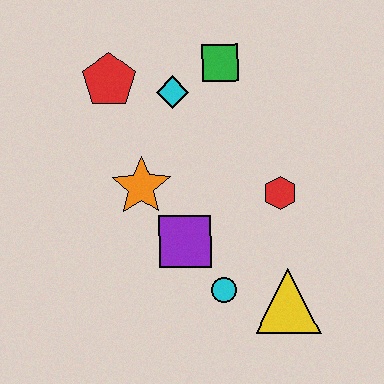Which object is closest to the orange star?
The purple square is closest to the orange star.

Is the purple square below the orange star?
Yes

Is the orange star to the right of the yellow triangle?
No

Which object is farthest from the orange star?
The yellow triangle is farthest from the orange star.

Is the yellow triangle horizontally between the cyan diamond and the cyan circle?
No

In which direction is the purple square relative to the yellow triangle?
The purple square is to the left of the yellow triangle.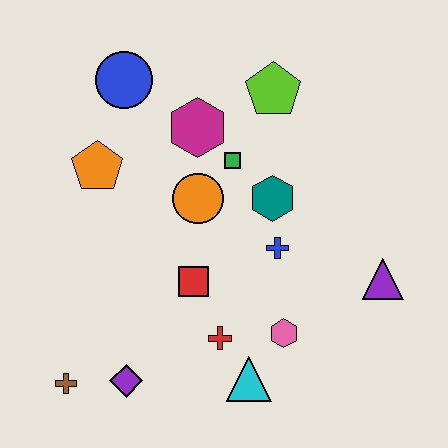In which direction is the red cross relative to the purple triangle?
The red cross is to the left of the purple triangle.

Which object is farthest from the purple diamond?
The lime pentagon is farthest from the purple diamond.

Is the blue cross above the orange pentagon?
No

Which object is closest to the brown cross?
The purple diamond is closest to the brown cross.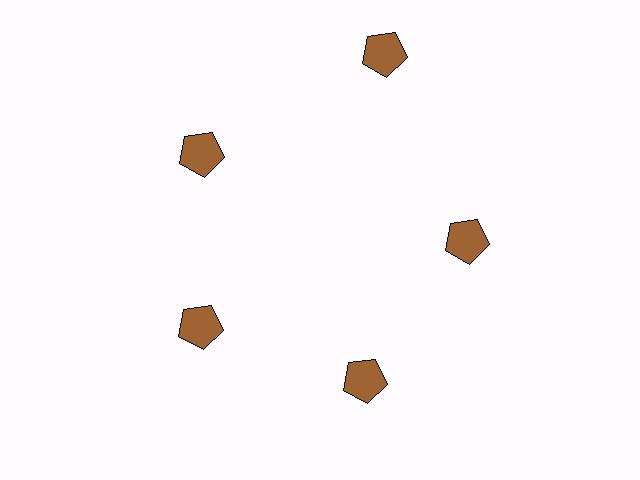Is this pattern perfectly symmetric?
No. The 5 brown pentagons are arranged in a ring, but one element near the 1 o'clock position is pushed outward from the center, breaking the 5-fold rotational symmetry.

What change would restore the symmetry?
The symmetry would be restored by moving it inward, back onto the ring so that all 5 pentagons sit at equal angles and equal distance from the center.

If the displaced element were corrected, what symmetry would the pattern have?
It would have 5-fold rotational symmetry — the pattern would map onto itself every 72 degrees.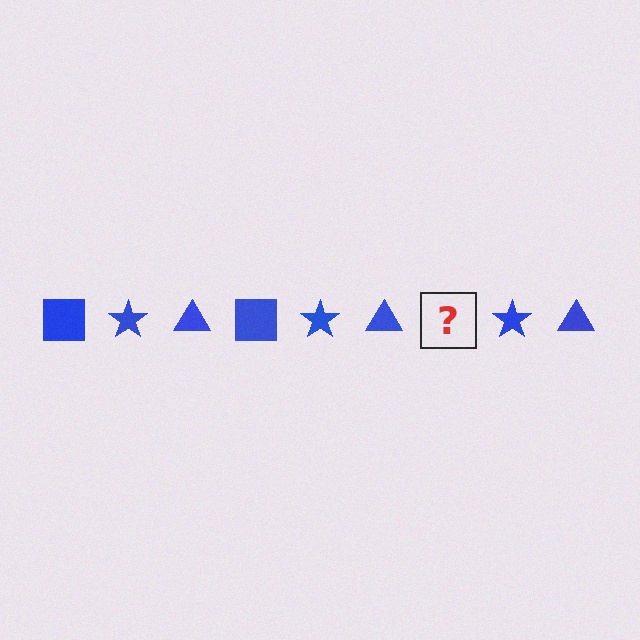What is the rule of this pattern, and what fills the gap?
The rule is that the pattern cycles through square, star, triangle shapes in blue. The gap should be filled with a blue square.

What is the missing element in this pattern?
The missing element is a blue square.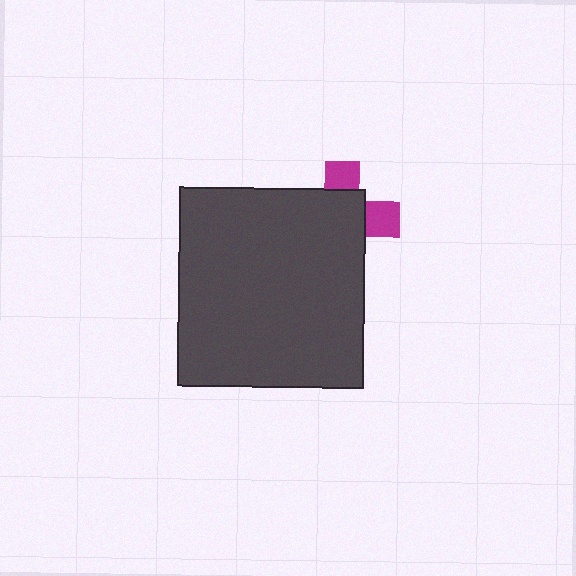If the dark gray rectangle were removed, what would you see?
You would see the complete magenta cross.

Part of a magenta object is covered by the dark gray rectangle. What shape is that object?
It is a cross.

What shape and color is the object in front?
The object in front is a dark gray rectangle.